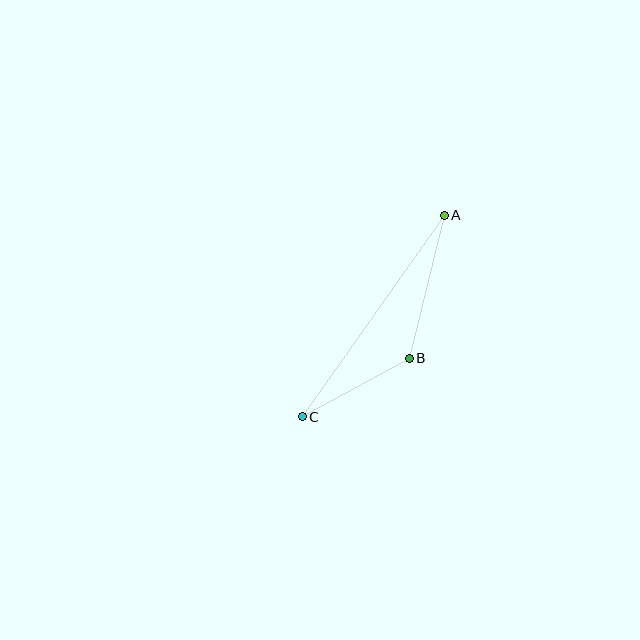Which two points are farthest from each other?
Points A and C are farthest from each other.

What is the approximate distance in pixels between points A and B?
The distance between A and B is approximately 147 pixels.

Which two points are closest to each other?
Points B and C are closest to each other.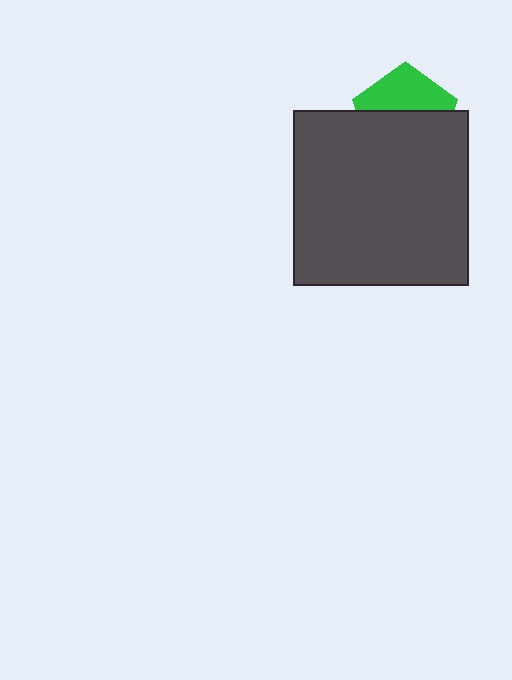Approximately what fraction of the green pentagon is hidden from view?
Roughly 58% of the green pentagon is hidden behind the dark gray square.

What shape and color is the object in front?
The object in front is a dark gray square.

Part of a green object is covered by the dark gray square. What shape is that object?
It is a pentagon.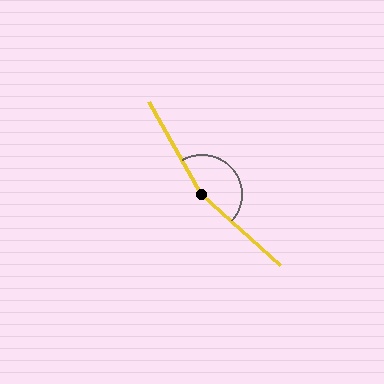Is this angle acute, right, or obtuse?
It is obtuse.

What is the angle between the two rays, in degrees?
Approximately 162 degrees.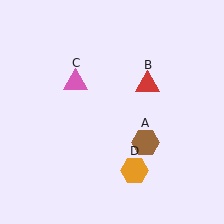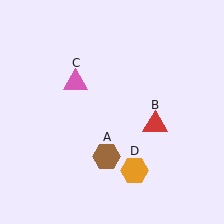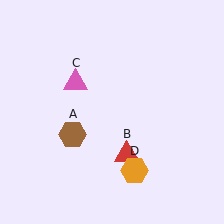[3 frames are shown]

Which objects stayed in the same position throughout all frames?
Pink triangle (object C) and orange hexagon (object D) remained stationary.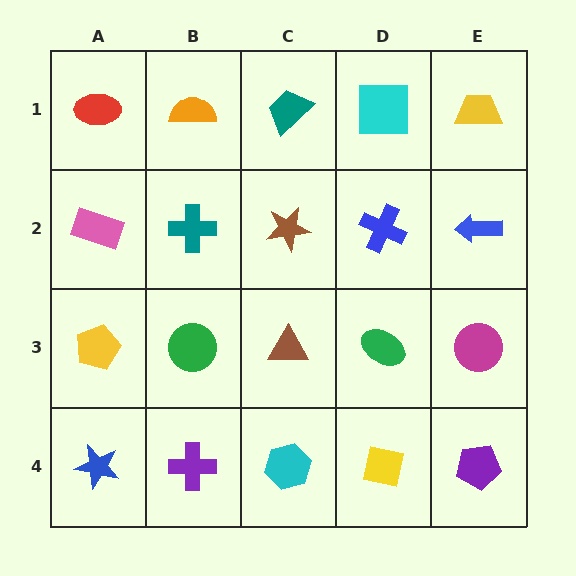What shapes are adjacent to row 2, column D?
A cyan square (row 1, column D), a green ellipse (row 3, column D), a brown star (row 2, column C), a blue arrow (row 2, column E).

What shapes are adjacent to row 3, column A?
A pink rectangle (row 2, column A), a blue star (row 4, column A), a green circle (row 3, column B).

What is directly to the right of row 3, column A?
A green circle.